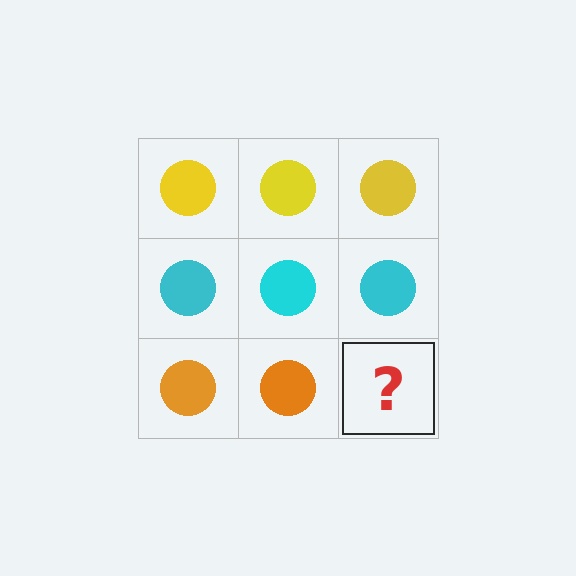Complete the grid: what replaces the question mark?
The question mark should be replaced with an orange circle.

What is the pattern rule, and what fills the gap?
The rule is that each row has a consistent color. The gap should be filled with an orange circle.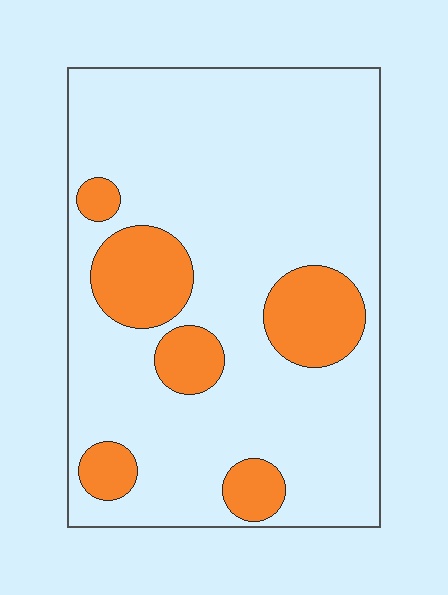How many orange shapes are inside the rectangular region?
6.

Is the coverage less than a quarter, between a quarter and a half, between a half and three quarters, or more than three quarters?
Less than a quarter.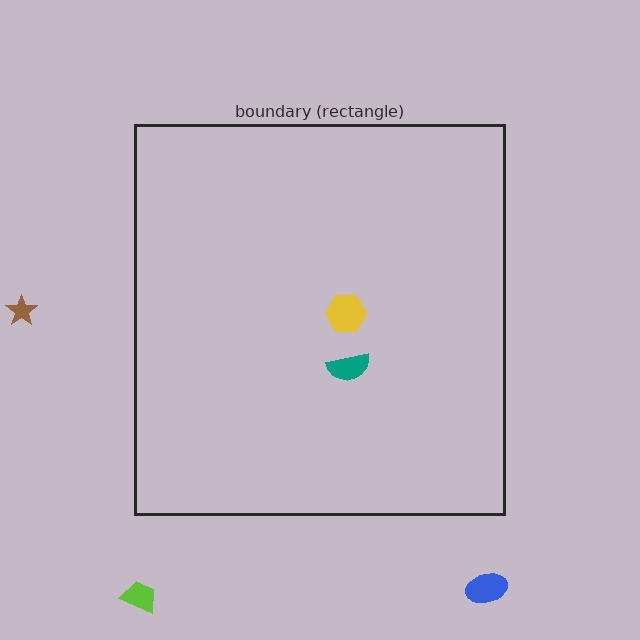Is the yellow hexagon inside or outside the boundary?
Inside.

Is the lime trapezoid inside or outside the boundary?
Outside.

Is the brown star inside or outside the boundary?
Outside.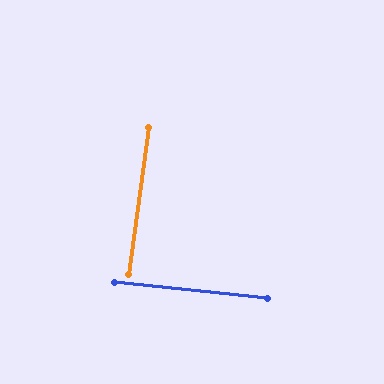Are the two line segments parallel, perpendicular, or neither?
Perpendicular — they meet at approximately 89°.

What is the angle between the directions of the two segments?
Approximately 89 degrees.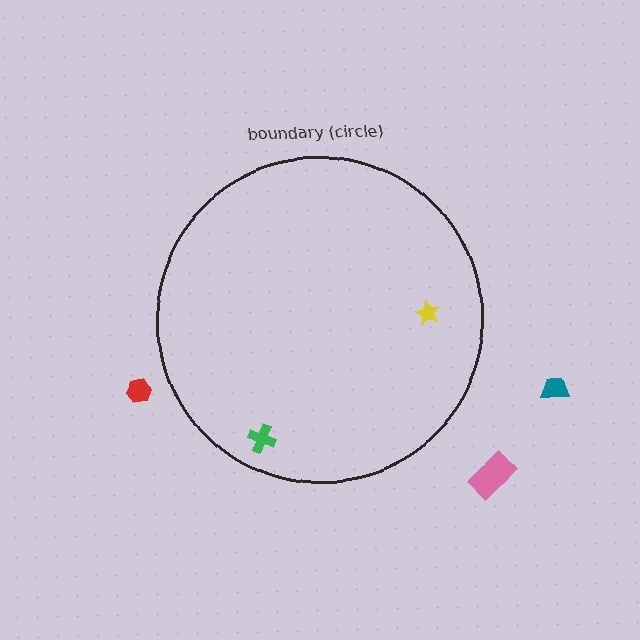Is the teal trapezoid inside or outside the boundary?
Outside.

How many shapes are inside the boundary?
2 inside, 3 outside.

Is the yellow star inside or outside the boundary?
Inside.